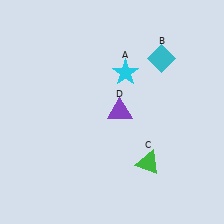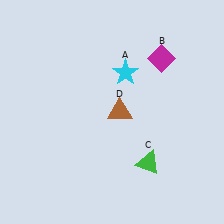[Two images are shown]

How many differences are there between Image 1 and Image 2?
There are 2 differences between the two images.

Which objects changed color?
B changed from cyan to magenta. D changed from purple to brown.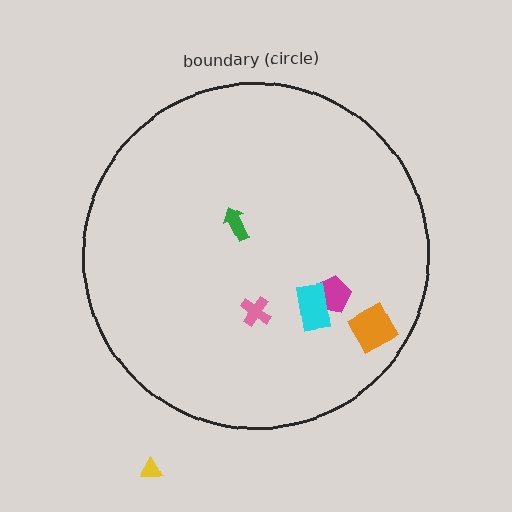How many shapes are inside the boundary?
5 inside, 1 outside.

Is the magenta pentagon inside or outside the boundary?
Inside.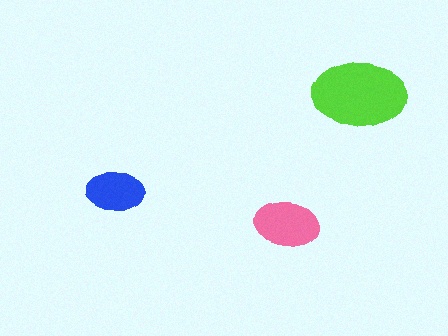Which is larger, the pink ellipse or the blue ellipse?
The pink one.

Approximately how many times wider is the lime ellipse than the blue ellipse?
About 1.5 times wider.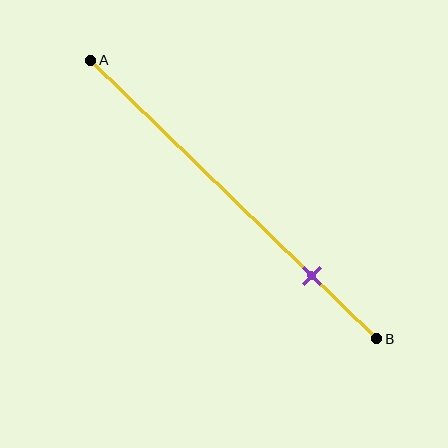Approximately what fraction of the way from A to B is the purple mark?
The purple mark is approximately 75% of the way from A to B.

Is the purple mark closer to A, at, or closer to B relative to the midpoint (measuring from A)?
The purple mark is closer to point B than the midpoint of segment AB.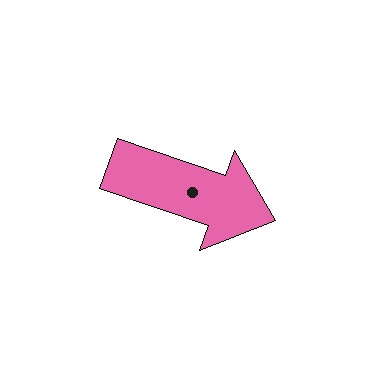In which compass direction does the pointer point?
East.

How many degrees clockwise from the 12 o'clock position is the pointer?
Approximately 109 degrees.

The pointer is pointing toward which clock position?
Roughly 4 o'clock.